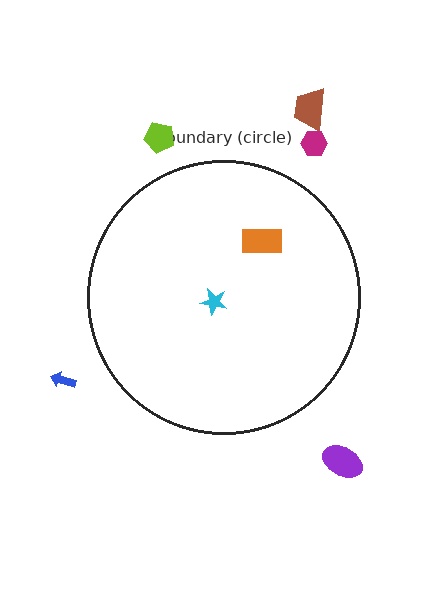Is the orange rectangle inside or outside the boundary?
Inside.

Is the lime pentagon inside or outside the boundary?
Outside.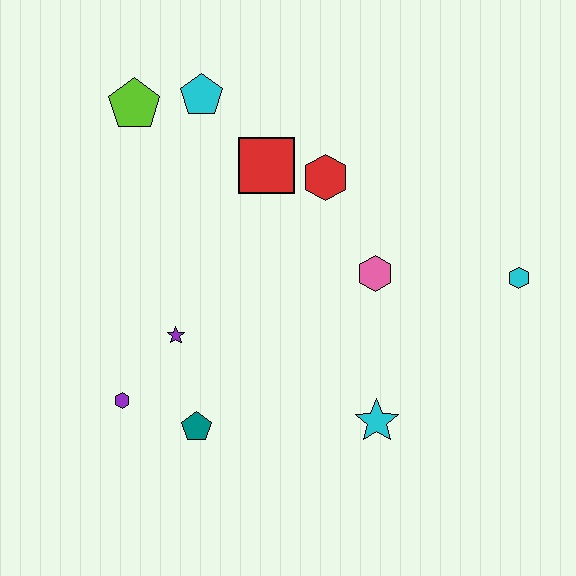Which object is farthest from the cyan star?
The lime pentagon is farthest from the cyan star.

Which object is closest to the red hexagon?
The red square is closest to the red hexagon.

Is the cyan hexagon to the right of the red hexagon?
Yes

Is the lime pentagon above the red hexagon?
Yes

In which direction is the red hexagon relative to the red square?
The red hexagon is to the right of the red square.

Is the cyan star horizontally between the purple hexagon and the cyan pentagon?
No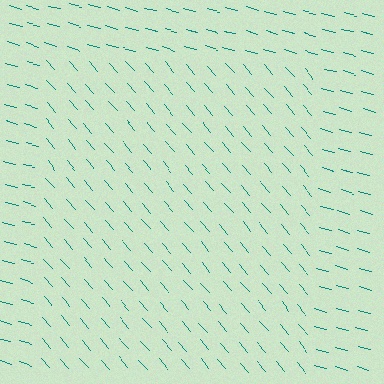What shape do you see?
I see a rectangle.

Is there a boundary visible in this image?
Yes, there is a texture boundary formed by a change in line orientation.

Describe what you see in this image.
The image is filled with small teal line segments. A rectangle region in the image has lines oriented differently from the surrounding lines, creating a visible texture boundary.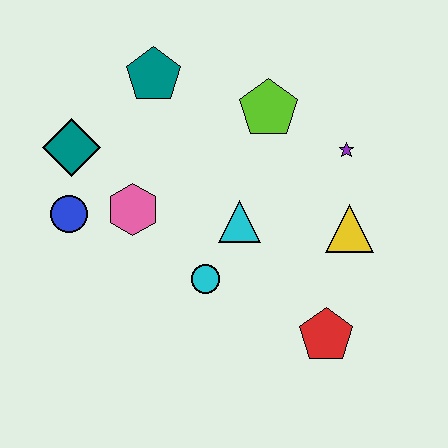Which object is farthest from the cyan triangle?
The teal diamond is farthest from the cyan triangle.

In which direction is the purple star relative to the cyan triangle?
The purple star is to the right of the cyan triangle.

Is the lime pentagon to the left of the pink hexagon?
No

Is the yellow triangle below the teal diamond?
Yes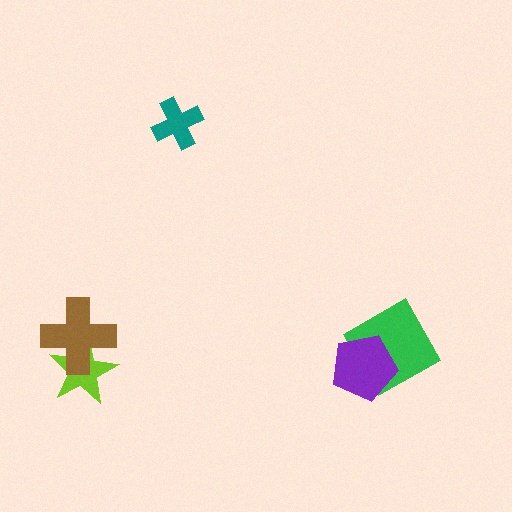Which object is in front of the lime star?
The brown cross is in front of the lime star.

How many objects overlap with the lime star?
1 object overlaps with the lime star.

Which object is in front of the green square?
The purple pentagon is in front of the green square.